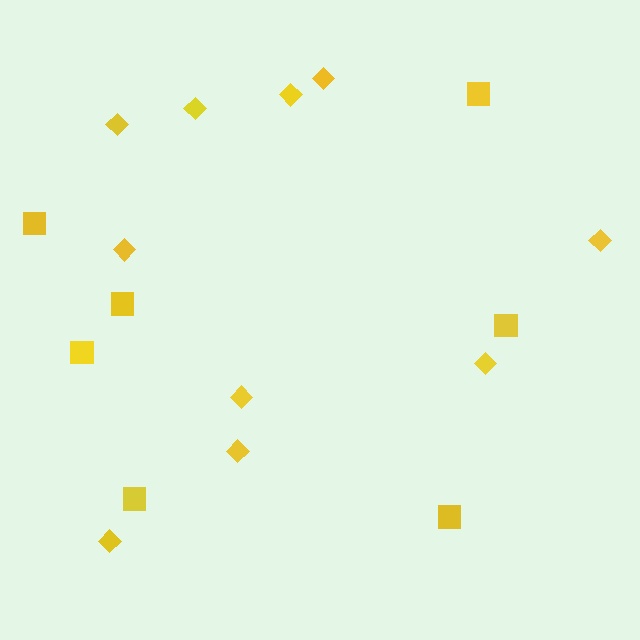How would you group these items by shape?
There are 2 groups: one group of diamonds (10) and one group of squares (7).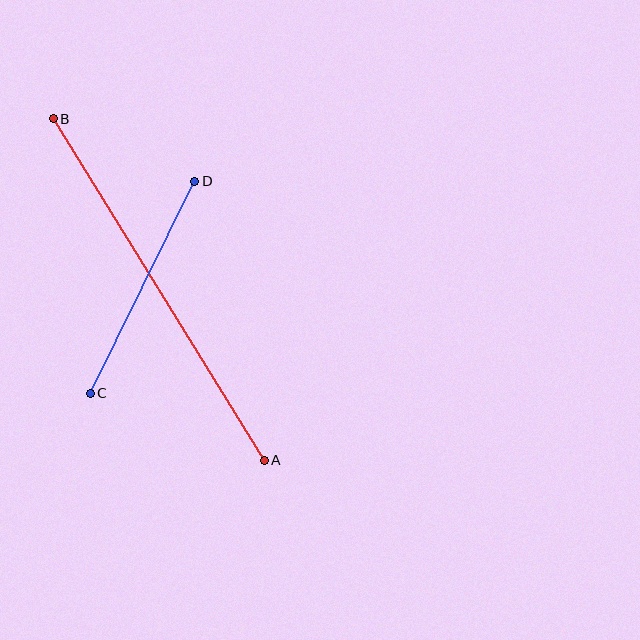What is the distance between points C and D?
The distance is approximately 237 pixels.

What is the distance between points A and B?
The distance is approximately 402 pixels.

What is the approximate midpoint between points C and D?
The midpoint is at approximately (142, 287) pixels.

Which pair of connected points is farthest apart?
Points A and B are farthest apart.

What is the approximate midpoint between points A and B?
The midpoint is at approximately (159, 290) pixels.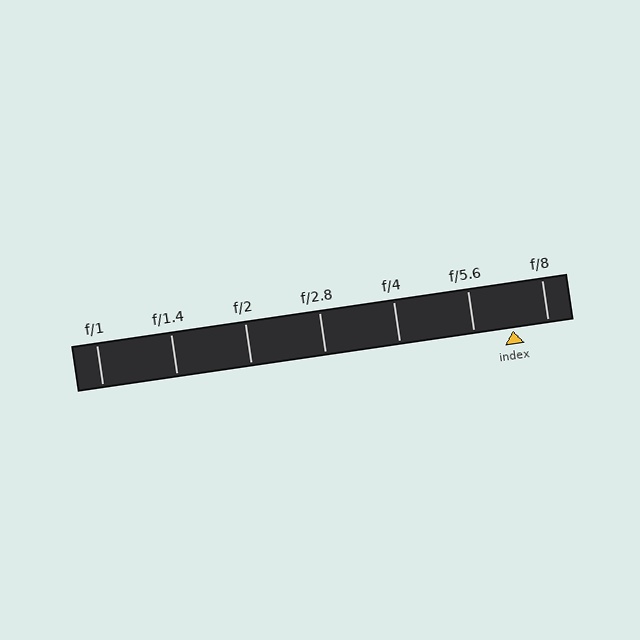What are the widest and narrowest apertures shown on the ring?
The widest aperture shown is f/1 and the narrowest is f/8.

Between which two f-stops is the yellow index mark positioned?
The index mark is between f/5.6 and f/8.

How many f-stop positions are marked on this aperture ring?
There are 7 f-stop positions marked.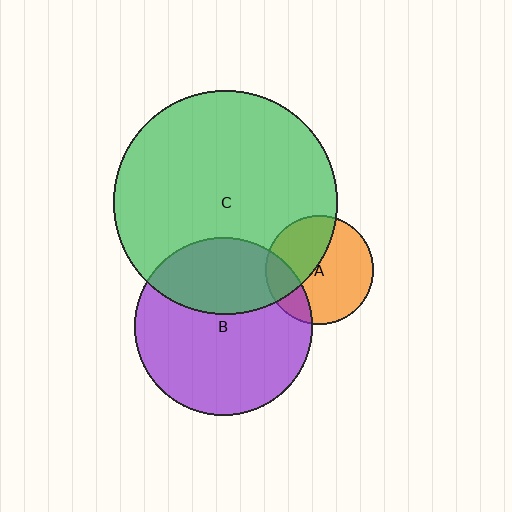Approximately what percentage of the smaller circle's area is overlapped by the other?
Approximately 40%.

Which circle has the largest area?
Circle C (green).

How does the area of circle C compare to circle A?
Approximately 4.3 times.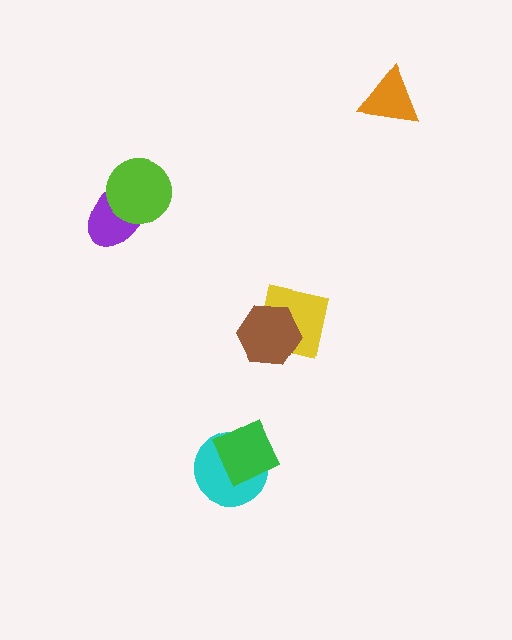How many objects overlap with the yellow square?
1 object overlaps with the yellow square.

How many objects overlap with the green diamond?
1 object overlaps with the green diamond.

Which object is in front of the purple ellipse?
The lime circle is in front of the purple ellipse.